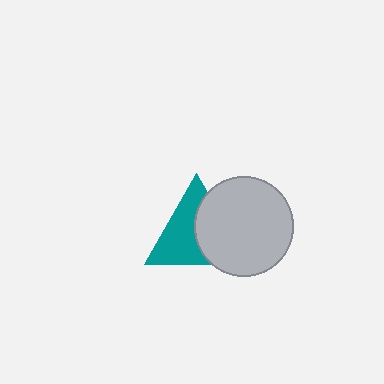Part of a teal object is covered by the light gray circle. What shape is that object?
It is a triangle.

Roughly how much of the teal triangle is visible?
About half of it is visible (roughly 55%).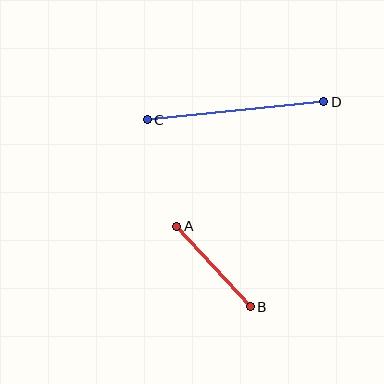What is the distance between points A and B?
The distance is approximately 109 pixels.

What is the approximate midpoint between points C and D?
The midpoint is at approximately (235, 111) pixels.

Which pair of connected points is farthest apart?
Points C and D are farthest apart.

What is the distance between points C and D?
The distance is approximately 178 pixels.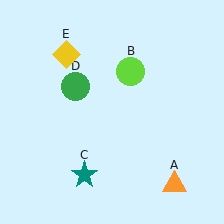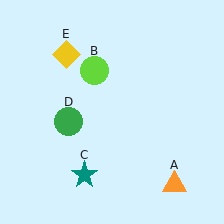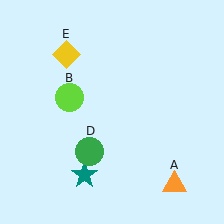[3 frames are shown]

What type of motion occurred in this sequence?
The lime circle (object B), green circle (object D) rotated counterclockwise around the center of the scene.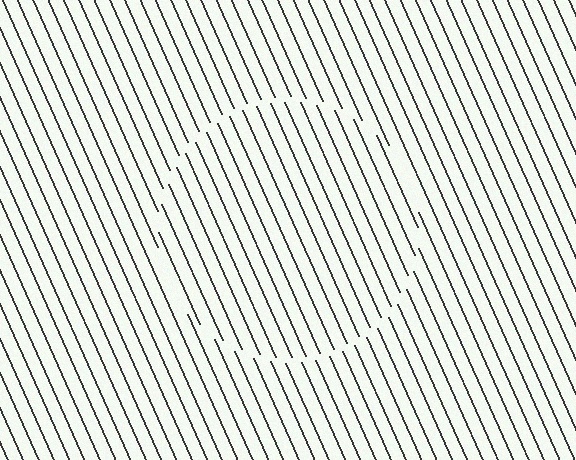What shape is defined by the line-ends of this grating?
An illusory circle. The interior of the shape contains the same grating, shifted by half a period — the contour is defined by the phase discontinuity where line-ends from the inner and outer gratings abut.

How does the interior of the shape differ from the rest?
The interior of the shape contains the same grating, shifted by half a period — the contour is defined by the phase discontinuity where line-ends from the inner and outer gratings abut.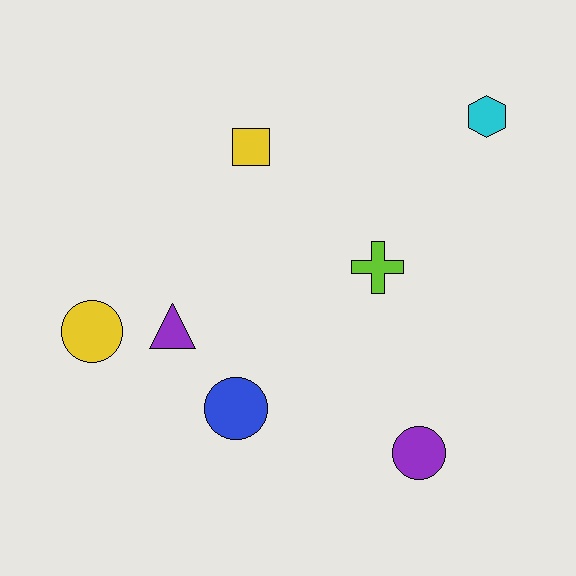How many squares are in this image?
There is 1 square.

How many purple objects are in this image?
There are 2 purple objects.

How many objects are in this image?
There are 7 objects.